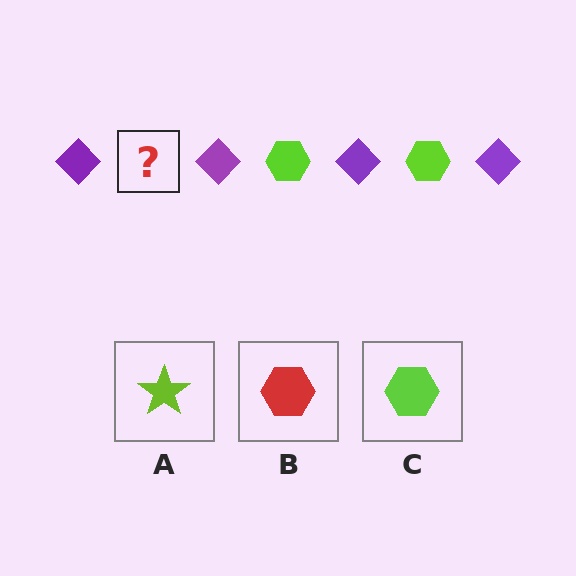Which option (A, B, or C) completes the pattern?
C.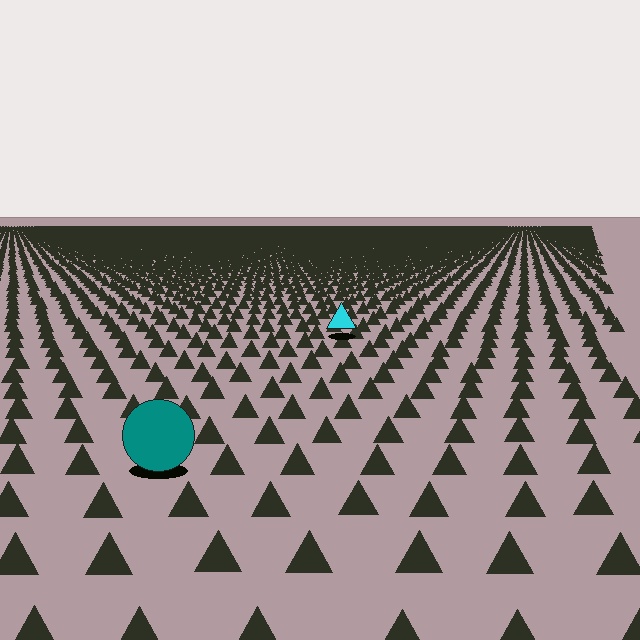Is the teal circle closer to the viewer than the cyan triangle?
Yes. The teal circle is closer — you can tell from the texture gradient: the ground texture is coarser near it.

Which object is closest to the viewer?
The teal circle is closest. The texture marks near it are larger and more spread out.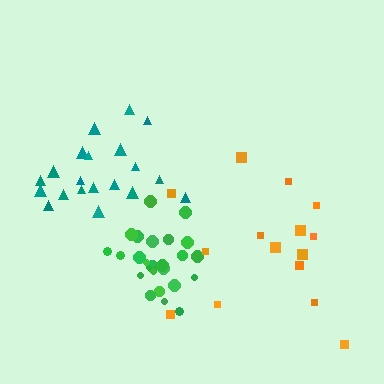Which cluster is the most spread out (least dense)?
Orange.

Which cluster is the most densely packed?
Green.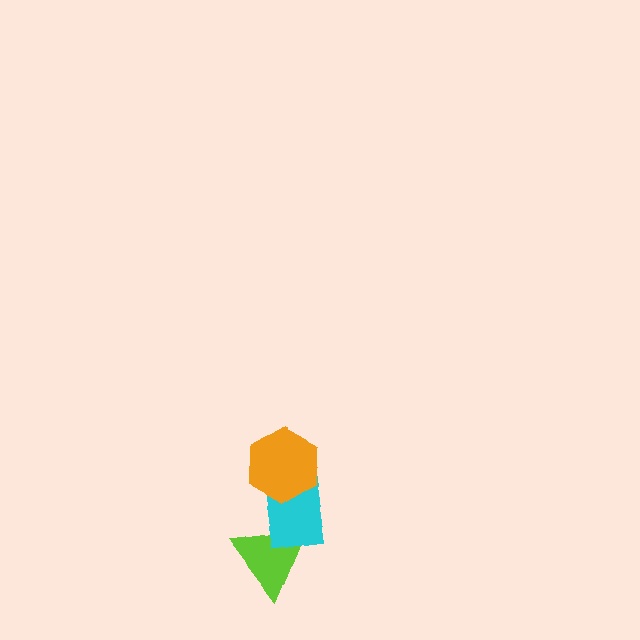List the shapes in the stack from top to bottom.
From top to bottom: the orange hexagon, the cyan rectangle, the lime triangle.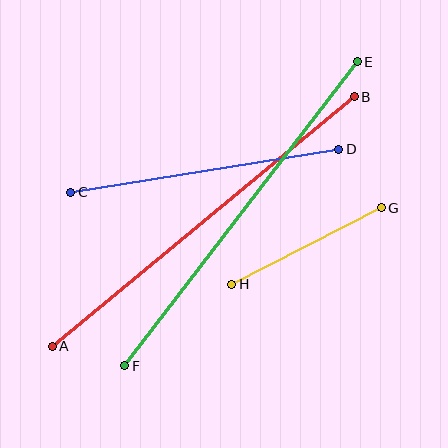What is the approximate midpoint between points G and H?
The midpoint is at approximately (307, 246) pixels.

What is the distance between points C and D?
The distance is approximately 271 pixels.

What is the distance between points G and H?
The distance is approximately 168 pixels.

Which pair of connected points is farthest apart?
Points A and B are farthest apart.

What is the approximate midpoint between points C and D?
The midpoint is at approximately (205, 171) pixels.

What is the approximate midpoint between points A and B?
The midpoint is at approximately (203, 222) pixels.